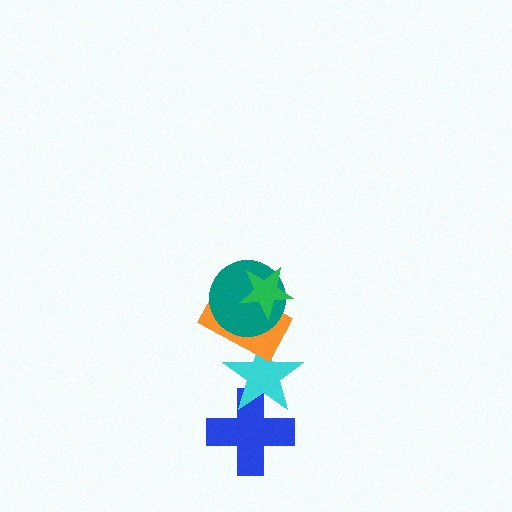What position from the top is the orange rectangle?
The orange rectangle is 3rd from the top.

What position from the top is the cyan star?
The cyan star is 4th from the top.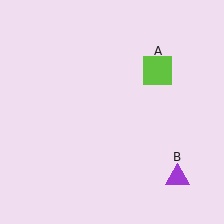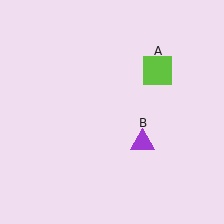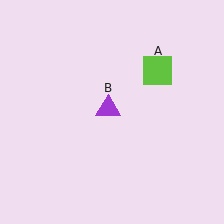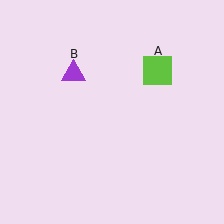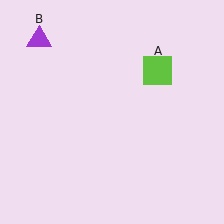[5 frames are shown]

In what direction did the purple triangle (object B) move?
The purple triangle (object B) moved up and to the left.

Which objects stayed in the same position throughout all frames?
Lime square (object A) remained stationary.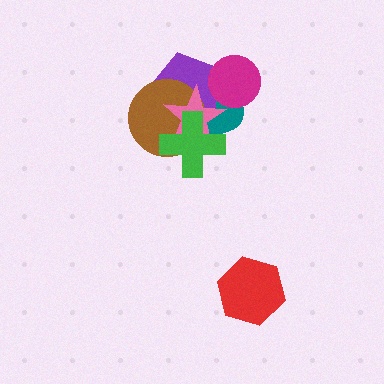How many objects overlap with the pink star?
4 objects overlap with the pink star.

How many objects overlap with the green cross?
4 objects overlap with the green cross.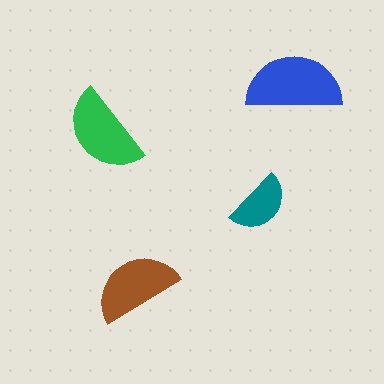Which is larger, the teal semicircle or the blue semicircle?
The blue one.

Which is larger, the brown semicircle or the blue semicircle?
The blue one.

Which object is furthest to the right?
The blue semicircle is rightmost.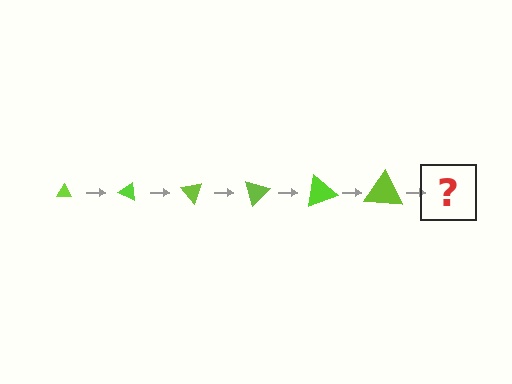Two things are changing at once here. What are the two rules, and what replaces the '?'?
The two rules are that the triangle grows larger each step and it rotates 25 degrees each step. The '?' should be a triangle, larger than the previous one and rotated 150 degrees from the start.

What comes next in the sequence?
The next element should be a triangle, larger than the previous one and rotated 150 degrees from the start.